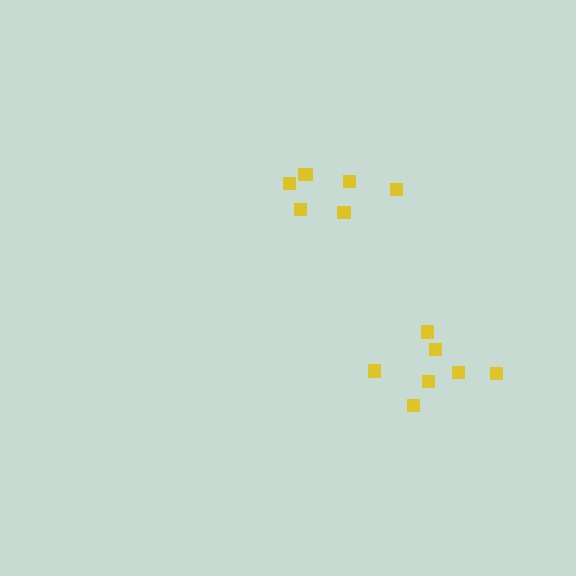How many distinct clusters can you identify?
There are 2 distinct clusters.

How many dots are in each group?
Group 1: 7 dots, Group 2: 7 dots (14 total).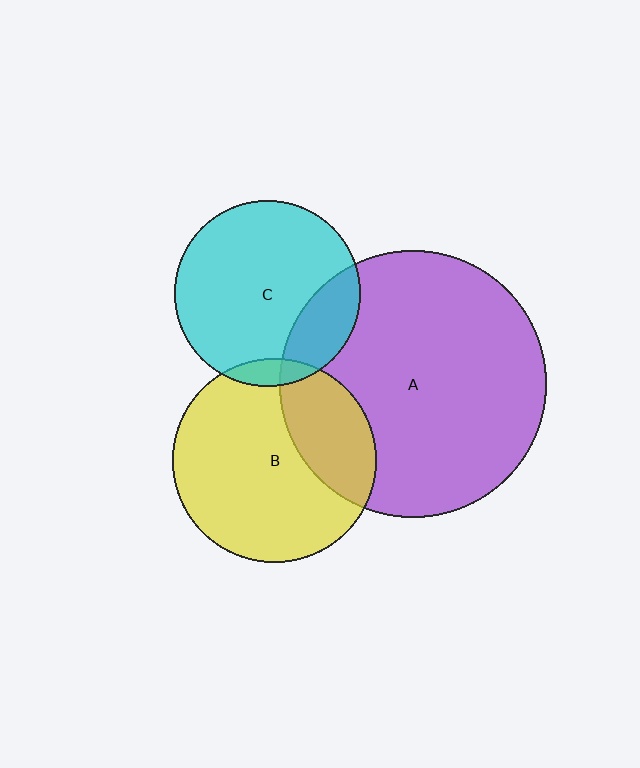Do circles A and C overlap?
Yes.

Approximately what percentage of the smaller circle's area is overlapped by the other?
Approximately 20%.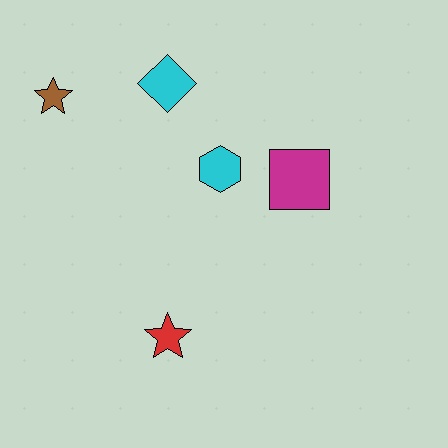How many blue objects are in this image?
There are no blue objects.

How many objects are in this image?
There are 5 objects.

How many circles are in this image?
There are no circles.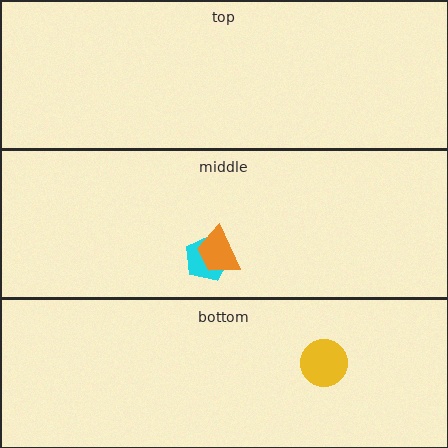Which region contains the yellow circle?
The bottom region.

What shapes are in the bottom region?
The yellow circle.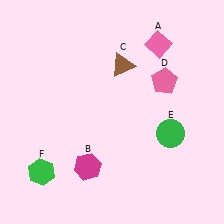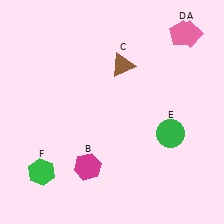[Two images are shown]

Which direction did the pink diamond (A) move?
The pink diamond (A) moved right.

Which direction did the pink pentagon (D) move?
The pink pentagon (D) moved up.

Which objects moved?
The objects that moved are: the pink diamond (A), the pink pentagon (D).